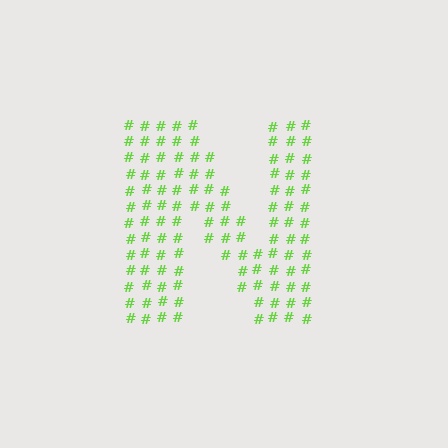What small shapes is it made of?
It is made of small hash symbols.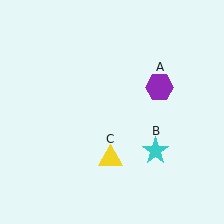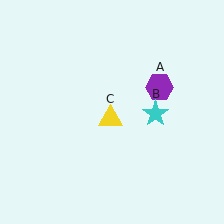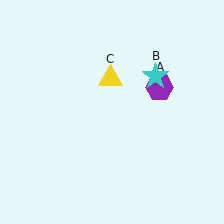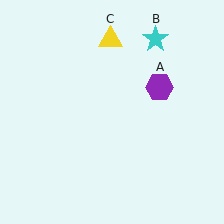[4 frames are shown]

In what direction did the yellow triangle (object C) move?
The yellow triangle (object C) moved up.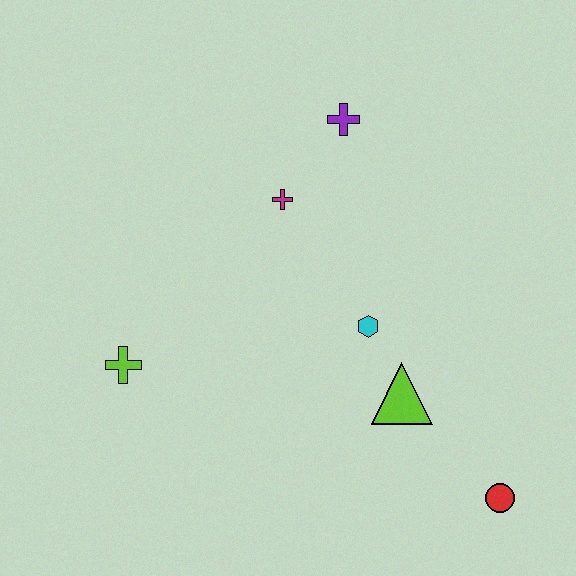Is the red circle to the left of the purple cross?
No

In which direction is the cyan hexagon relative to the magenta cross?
The cyan hexagon is below the magenta cross.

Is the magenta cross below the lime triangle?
No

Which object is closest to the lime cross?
The magenta cross is closest to the lime cross.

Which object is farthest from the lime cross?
The red circle is farthest from the lime cross.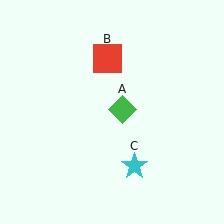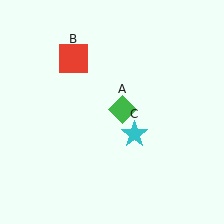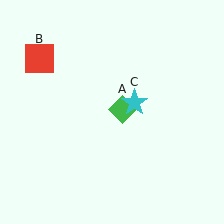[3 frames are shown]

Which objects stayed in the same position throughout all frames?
Green diamond (object A) remained stationary.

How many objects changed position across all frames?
2 objects changed position: red square (object B), cyan star (object C).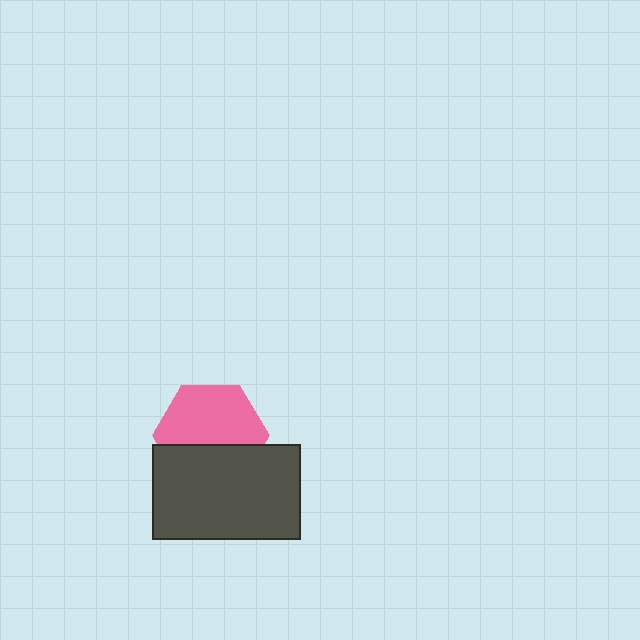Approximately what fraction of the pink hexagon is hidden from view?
Roughly 41% of the pink hexagon is hidden behind the dark gray rectangle.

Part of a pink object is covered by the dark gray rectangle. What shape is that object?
It is a hexagon.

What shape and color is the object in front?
The object in front is a dark gray rectangle.